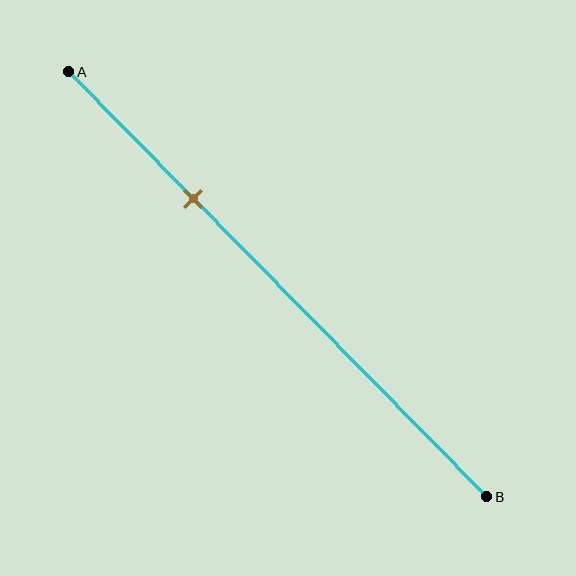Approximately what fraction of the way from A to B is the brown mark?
The brown mark is approximately 30% of the way from A to B.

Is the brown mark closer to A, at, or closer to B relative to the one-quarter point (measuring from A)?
The brown mark is closer to point B than the one-quarter point of segment AB.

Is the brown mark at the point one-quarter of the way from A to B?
No, the mark is at about 30% from A, not at the 25% one-quarter point.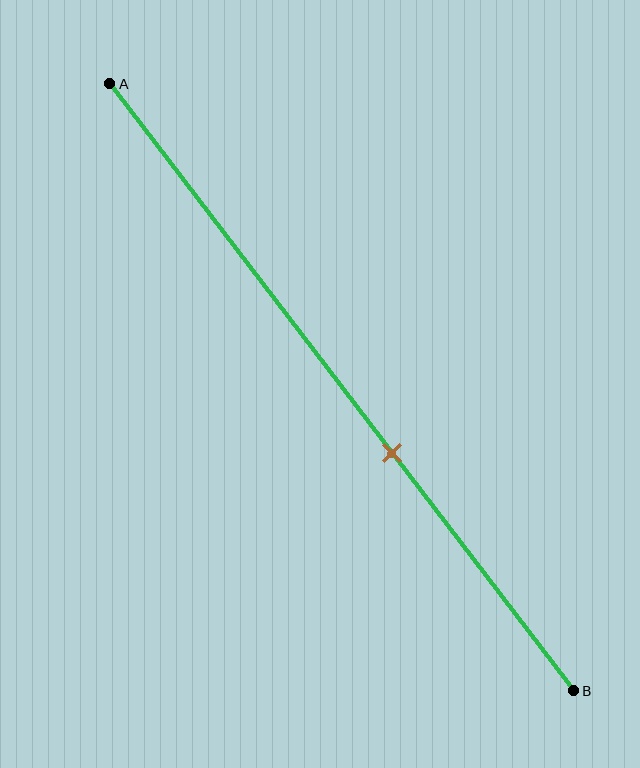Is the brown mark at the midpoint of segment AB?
No, the mark is at about 60% from A, not at the 50% midpoint.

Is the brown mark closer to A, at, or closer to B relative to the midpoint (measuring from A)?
The brown mark is closer to point B than the midpoint of segment AB.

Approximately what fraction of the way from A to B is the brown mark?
The brown mark is approximately 60% of the way from A to B.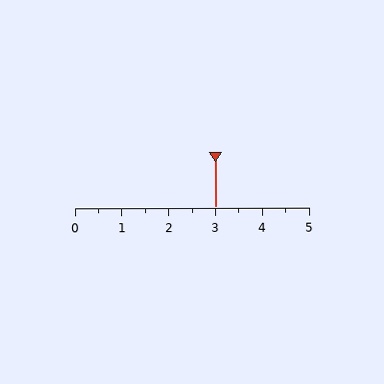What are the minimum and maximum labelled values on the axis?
The axis runs from 0 to 5.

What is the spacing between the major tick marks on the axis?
The major ticks are spaced 1 apart.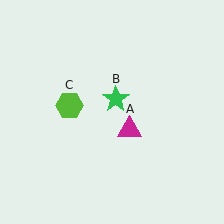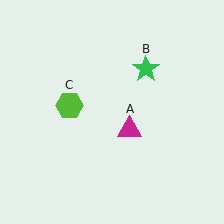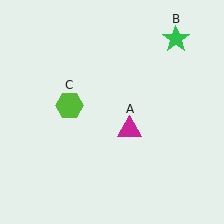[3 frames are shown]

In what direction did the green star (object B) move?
The green star (object B) moved up and to the right.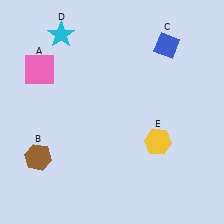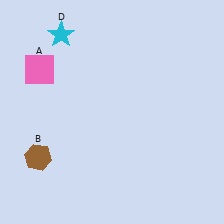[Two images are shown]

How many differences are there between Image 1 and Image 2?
There are 2 differences between the two images.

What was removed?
The blue diamond (C), the yellow hexagon (E) were removed in Image 2.